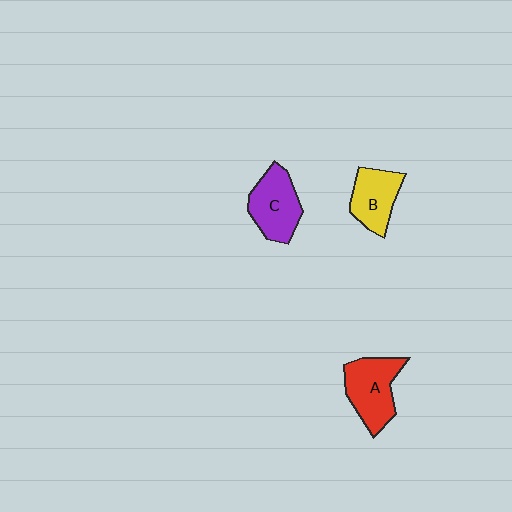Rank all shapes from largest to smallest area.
From largest to smallest: A (red), C (purple), B (yellow).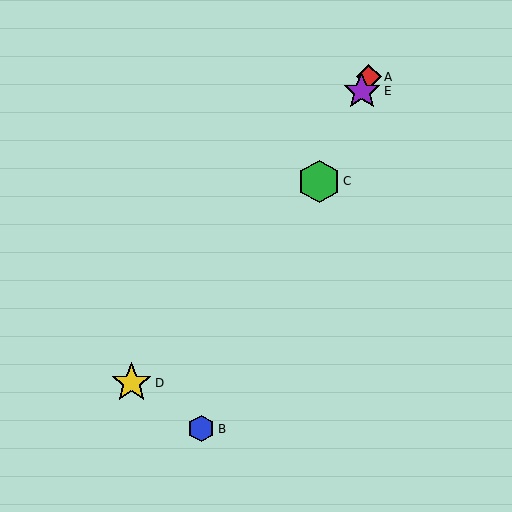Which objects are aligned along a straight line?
Objects A, B, C, E are aligned along a straight line.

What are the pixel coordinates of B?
Object B is at (201, 429).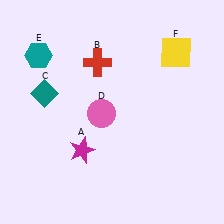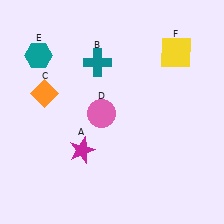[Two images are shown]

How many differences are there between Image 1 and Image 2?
There are 2 differences between the two images.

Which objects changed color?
B changed from red to teal. C changed from teal to orange.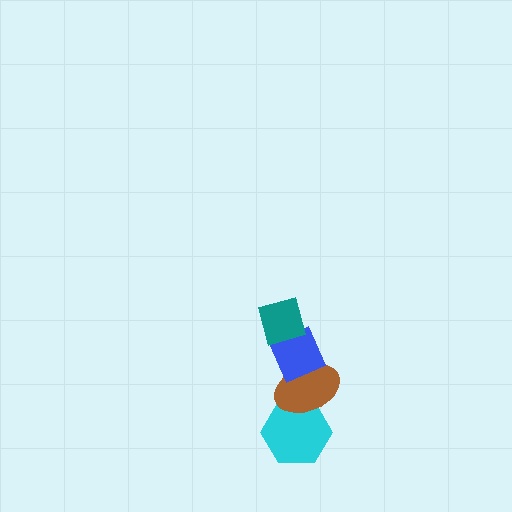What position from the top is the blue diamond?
The blue diamond is 2nd from the top.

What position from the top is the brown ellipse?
The brown ellipse is 3rd from the top.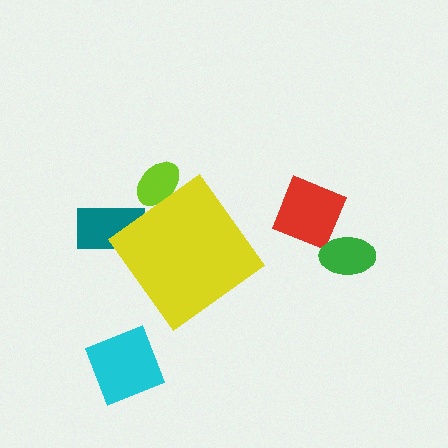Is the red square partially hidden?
No, the red square is fully visible.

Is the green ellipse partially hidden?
No, the green ellipse is fully visible.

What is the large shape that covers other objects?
A yellow diamond.